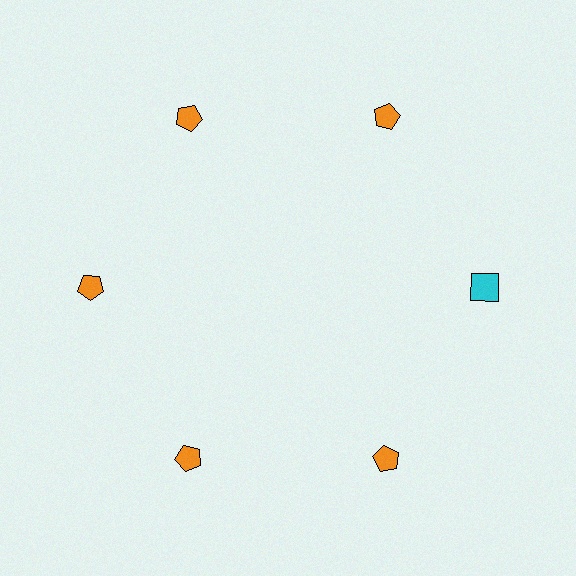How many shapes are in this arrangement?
There are 6 shapes arranged in a ring pattern.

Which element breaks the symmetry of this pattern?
The cyan square at roughly the 3 o'clock position breaks the symmetry. All other shapes are orange pentagons.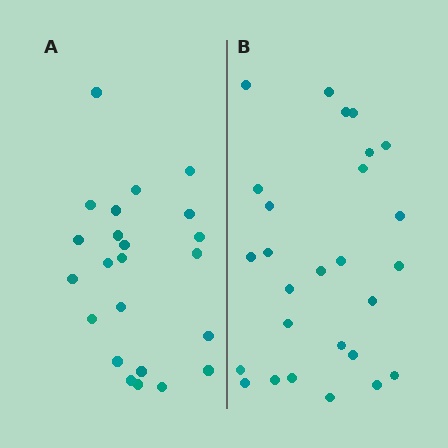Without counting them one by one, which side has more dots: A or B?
Region B (the right region) has more dots.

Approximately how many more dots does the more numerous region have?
Region B has about 4 more dots than region A.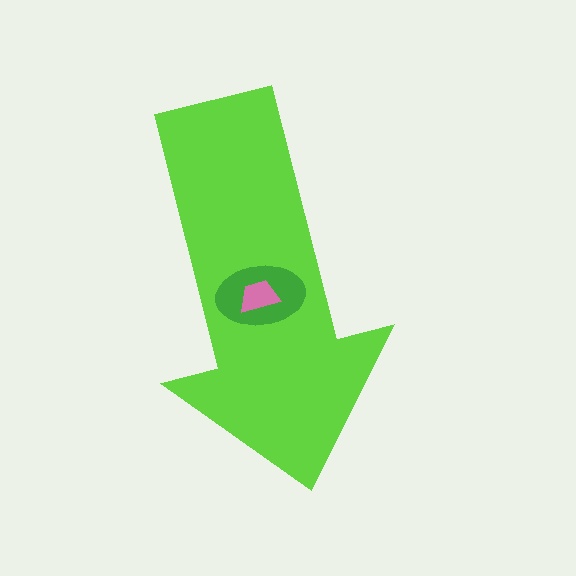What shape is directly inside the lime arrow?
The green ellipse.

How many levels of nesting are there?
3.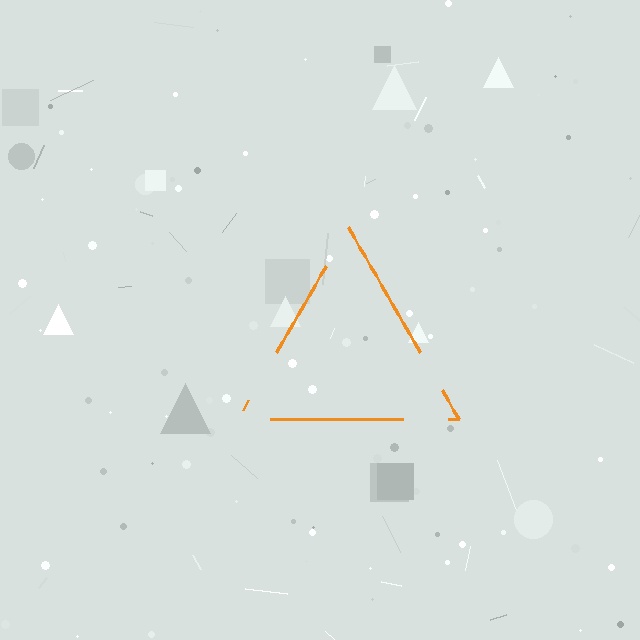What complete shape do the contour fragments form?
The contour fragments form a triangle.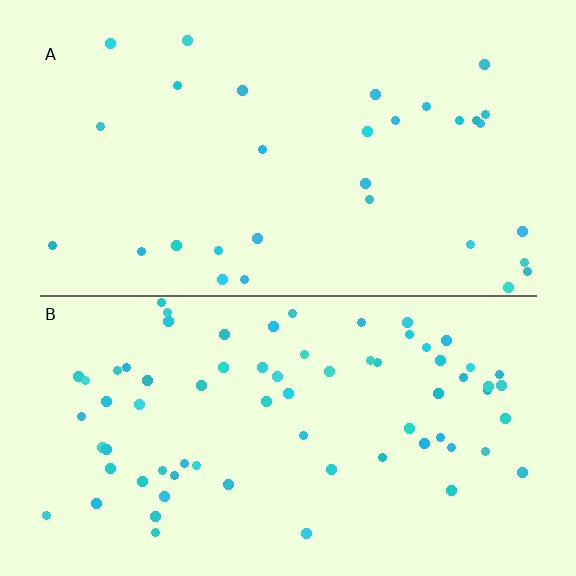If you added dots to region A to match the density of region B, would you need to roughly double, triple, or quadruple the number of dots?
Approximately double.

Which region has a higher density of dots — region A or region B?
B (the bottom).